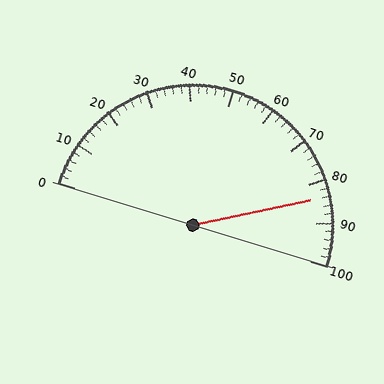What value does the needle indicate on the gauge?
The needle indicates approximately 84.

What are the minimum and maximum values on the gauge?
The gauge ranges from 0 to 100.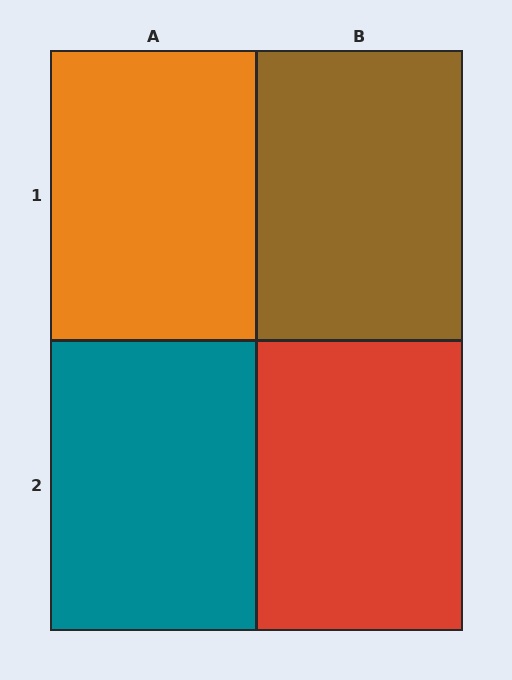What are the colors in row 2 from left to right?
Teal, red.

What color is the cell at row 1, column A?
Orange.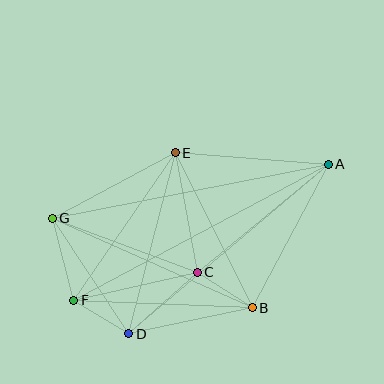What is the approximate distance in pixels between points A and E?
The distance between A and E is approximately 154 pixels.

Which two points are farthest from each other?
Points A and F are farthest from each other.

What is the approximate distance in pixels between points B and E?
The distance between B and E is approximately 173 pixels.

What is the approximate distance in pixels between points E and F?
The distance between E and F is approximately 179 pixels.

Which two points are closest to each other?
Points D and F are closest to each other.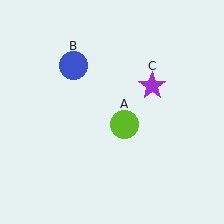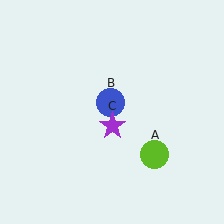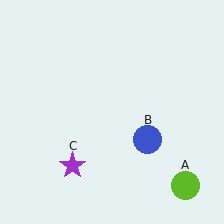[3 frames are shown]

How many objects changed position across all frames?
3 objects changed position: lime circle (object A), blue circle (object B), purple star (object C).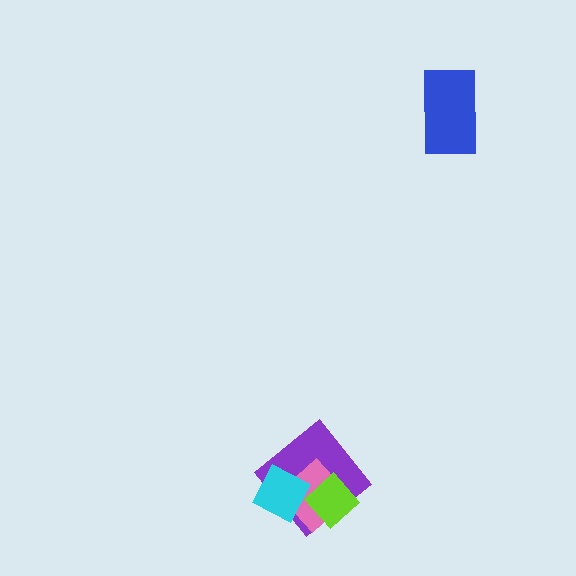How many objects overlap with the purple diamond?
3 objects overlap with the purple diamond.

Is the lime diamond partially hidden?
Yes, it is partially covered by another shape.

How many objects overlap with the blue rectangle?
0 objects overlap with the blue rectangle.